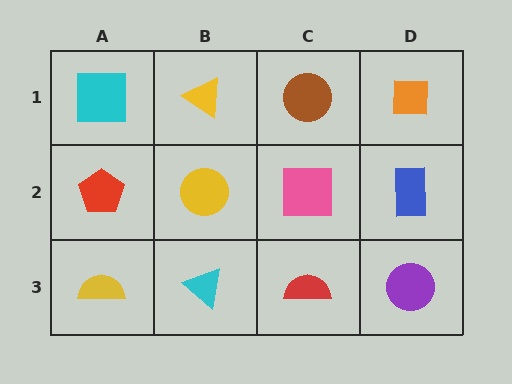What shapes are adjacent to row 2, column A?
A cyan square (row 1, column A), a yellow semicircle (row 3, column A), a yellow circle (row 2, column B).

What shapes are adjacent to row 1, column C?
A pink square (row 2, column C), a yellow triangle (row 1, column B), an orange square (row 1, column D).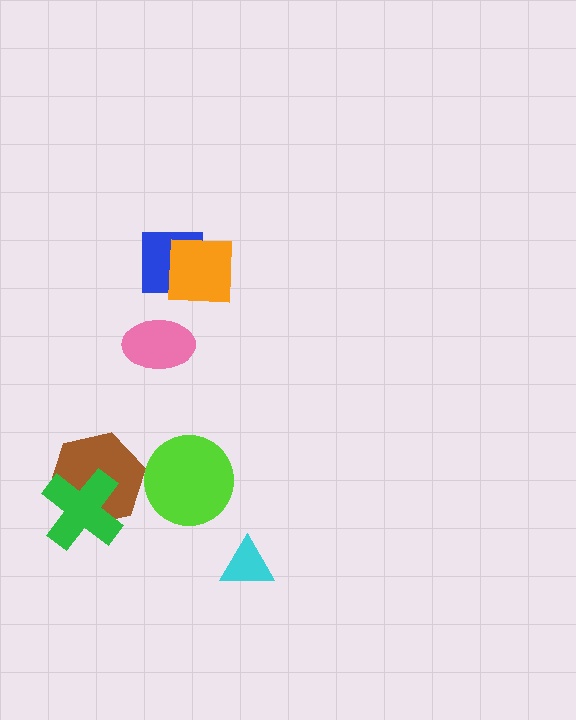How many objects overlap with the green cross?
1 object overlaps with the green cross.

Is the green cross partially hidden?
No, no other shape covers it.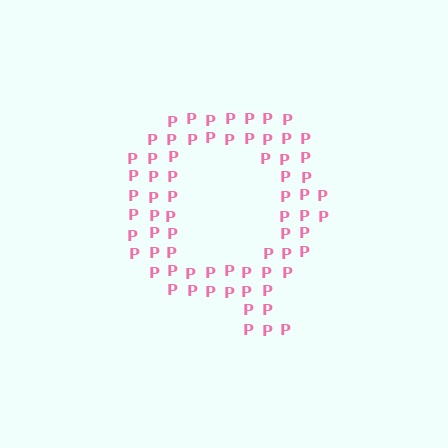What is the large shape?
The large shape is the letter Q.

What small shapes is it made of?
It is made of small letter P's.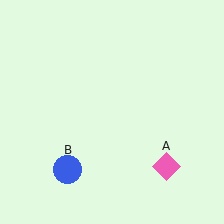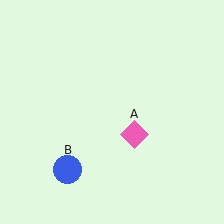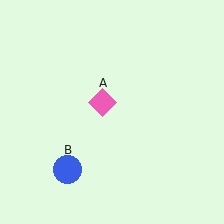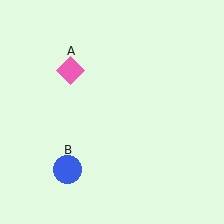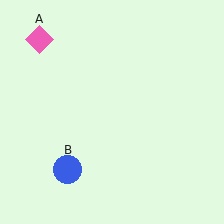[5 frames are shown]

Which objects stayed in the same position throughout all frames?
Blue circle (object B) remained stationary.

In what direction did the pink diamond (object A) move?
The pink diamond (object A) moved up and to the left.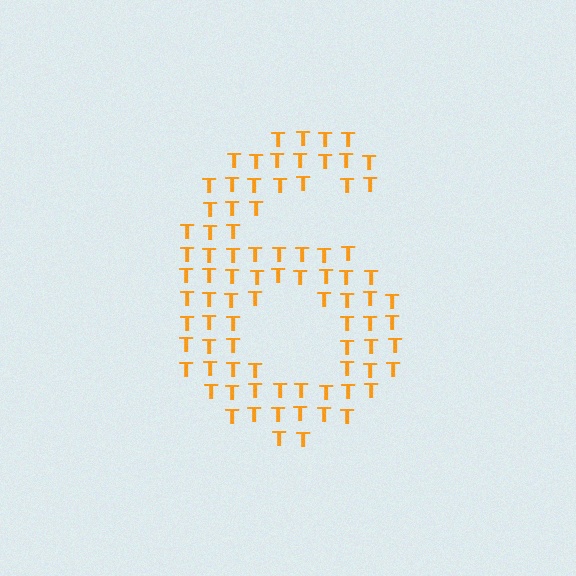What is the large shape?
The large shape is the digit 6.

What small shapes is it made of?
It is made of small letter T's.